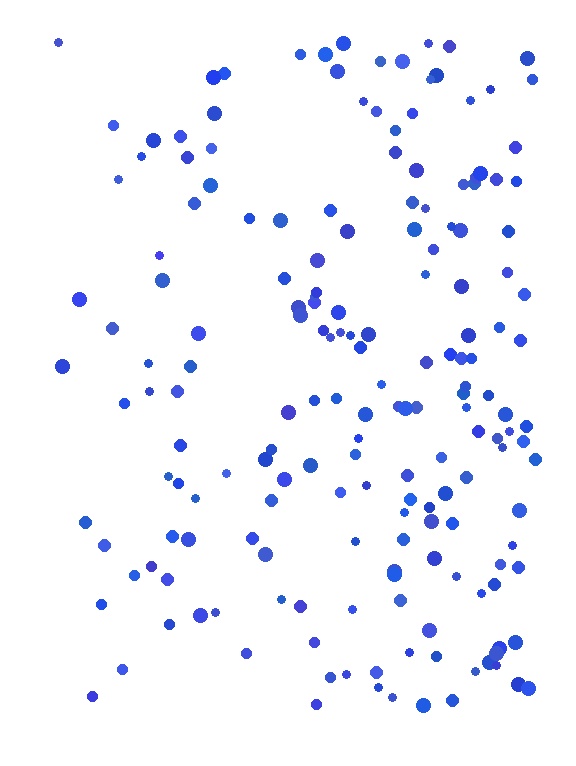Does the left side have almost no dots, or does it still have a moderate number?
Still a moderate number, just noticeably fewer than the right.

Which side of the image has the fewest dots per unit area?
The left.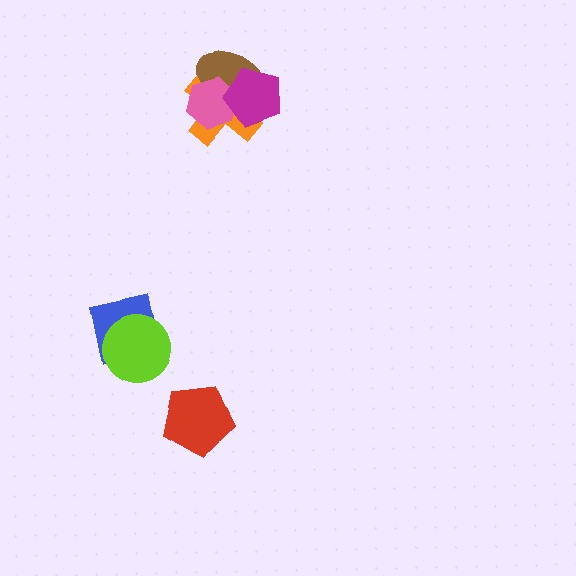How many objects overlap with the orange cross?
3 objects overlap with the orange cross.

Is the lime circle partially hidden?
No, no other shape covers it.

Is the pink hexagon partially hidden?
Yes, it is partially covered by another shape.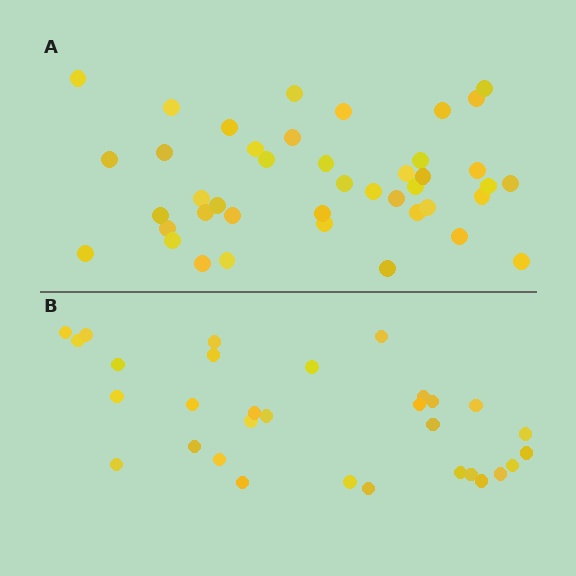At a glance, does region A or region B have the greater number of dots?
Region A (the top region) has more dots.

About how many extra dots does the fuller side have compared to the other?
Region A has roughly 12 or so more dots than region B.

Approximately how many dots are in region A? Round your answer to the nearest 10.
About 40 dots. (The exact count is 42, which rounds to 40.)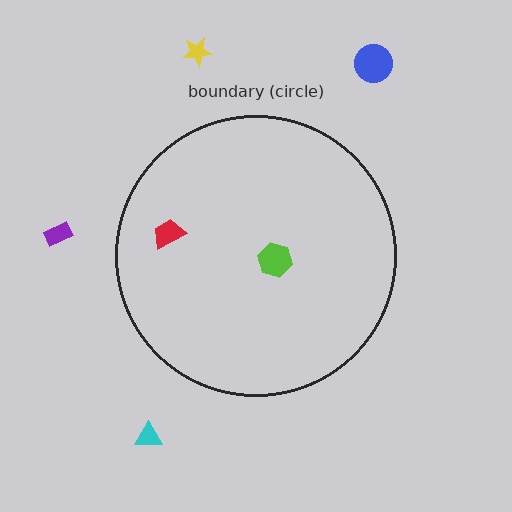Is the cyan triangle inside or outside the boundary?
Outside.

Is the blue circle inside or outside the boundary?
Outside.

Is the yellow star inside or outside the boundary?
Outside.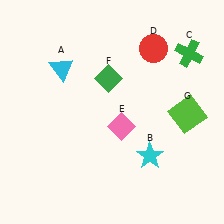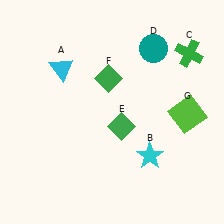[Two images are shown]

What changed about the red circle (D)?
In Image 1, D is red. In Image 2, it changed to teal.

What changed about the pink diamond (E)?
In Image 1, E is pink. In Image 2, it changed to green.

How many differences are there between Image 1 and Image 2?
There are 2 differences between the two images.